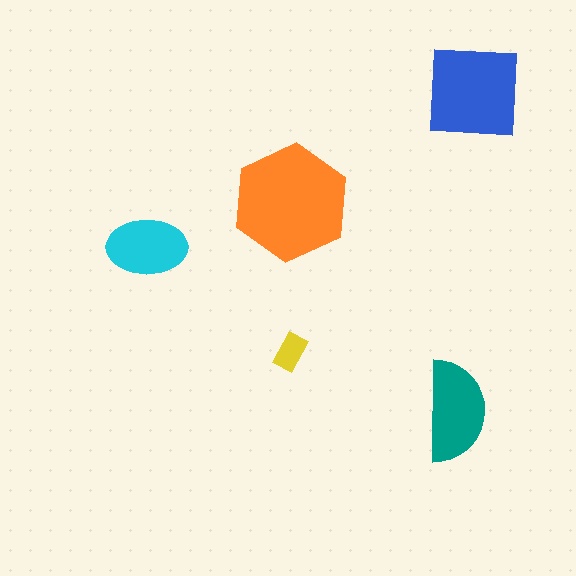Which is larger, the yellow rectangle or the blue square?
The blue square.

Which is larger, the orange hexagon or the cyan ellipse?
The orange hexagon.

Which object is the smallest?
The yellow rectangle.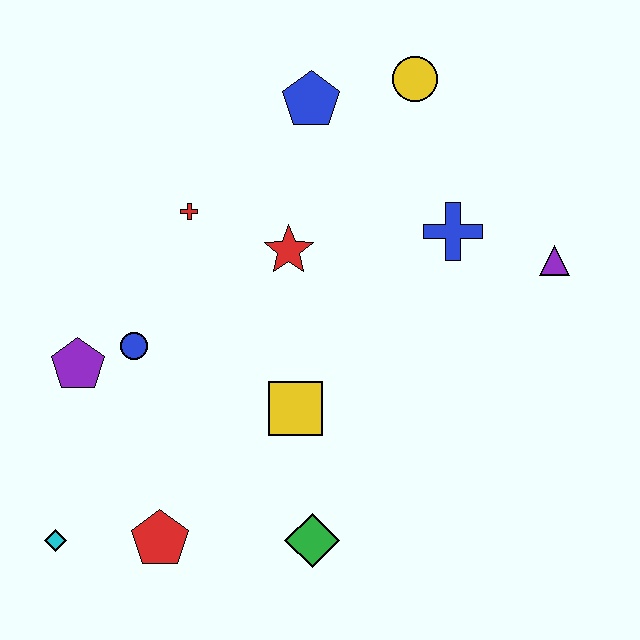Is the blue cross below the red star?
No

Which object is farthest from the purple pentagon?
The purple triangle is farthest from the purple pentagon.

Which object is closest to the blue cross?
The purple triangle is closest to the blue cross.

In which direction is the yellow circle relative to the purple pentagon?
The yellow circle is to the right of the purple pentagon.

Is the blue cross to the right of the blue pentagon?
Yes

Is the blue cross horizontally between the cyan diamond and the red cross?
No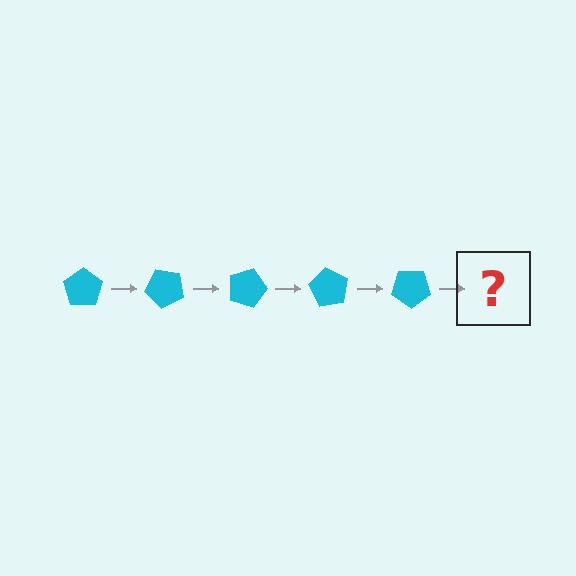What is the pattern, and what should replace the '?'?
The pattern is that the pentagon rotates 45 degrees each step. The '?' should be a cyan pentagon rotated 225 degrees.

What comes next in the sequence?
The next element should be a cyan pentagon rotated 225 degrees.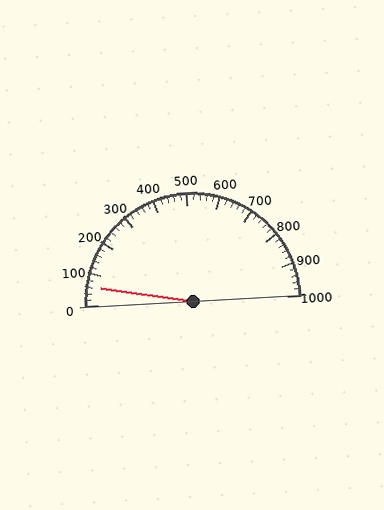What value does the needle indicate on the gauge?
The needle indicates approximately 60.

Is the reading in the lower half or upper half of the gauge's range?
The reading is in the lower half of the range (0 to 1000).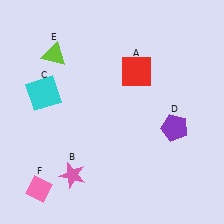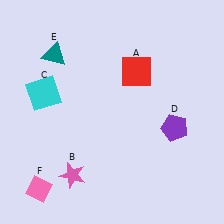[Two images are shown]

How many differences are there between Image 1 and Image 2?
There is 1 difference between the two images.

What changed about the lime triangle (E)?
In Image 1, E is lime. In Image 2, it changed to teal.